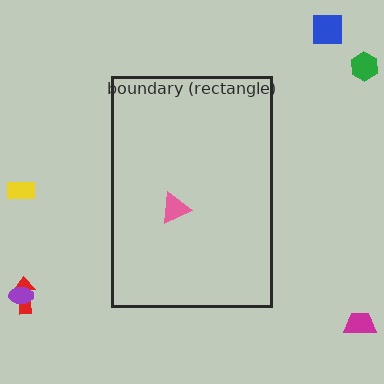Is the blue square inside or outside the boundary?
Outside.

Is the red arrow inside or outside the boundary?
Outside.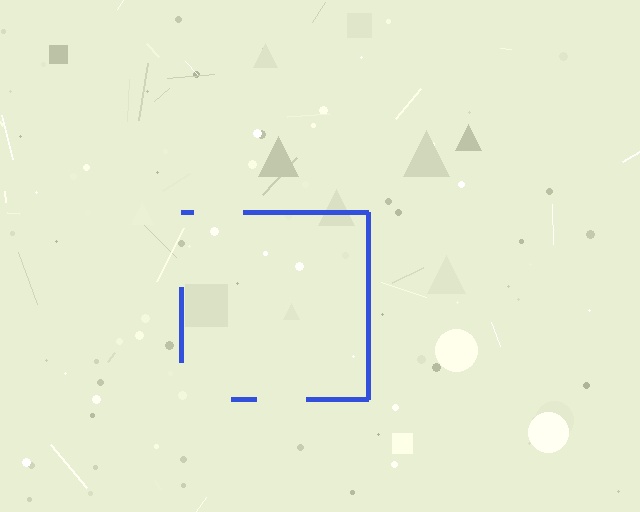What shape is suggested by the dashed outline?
The dashed outline suggests a square.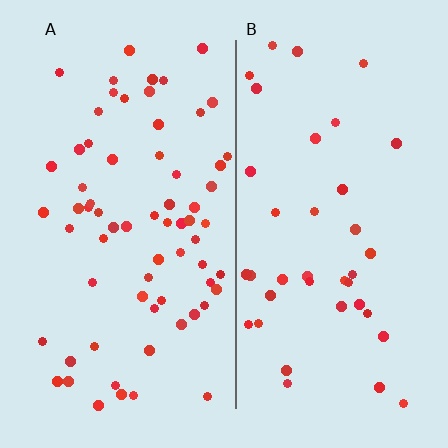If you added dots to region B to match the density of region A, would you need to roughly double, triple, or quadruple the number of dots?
Approximately double.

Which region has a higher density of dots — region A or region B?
A (the left).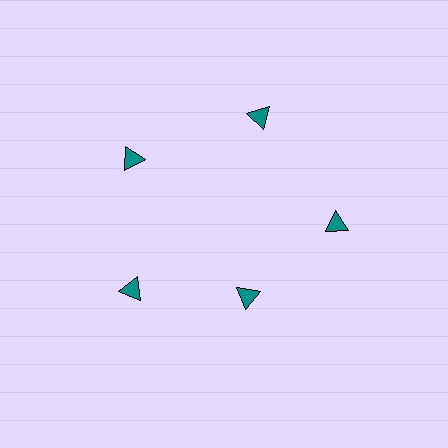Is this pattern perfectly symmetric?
No. The 5 teal triangles are arranged in a ring, but one element near the 5 o'clock position is pulled inward toward the center, breaking the 5-fold rotational symmetry.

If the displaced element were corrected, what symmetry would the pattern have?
It would have 5-fold rotational symmetry — the pattern would map onto itself every 72 degrees.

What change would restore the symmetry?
The symmetry would be restored by moving it outward, back onto the ring so that all 5 triangles sit at equal angles and equal distance from the center.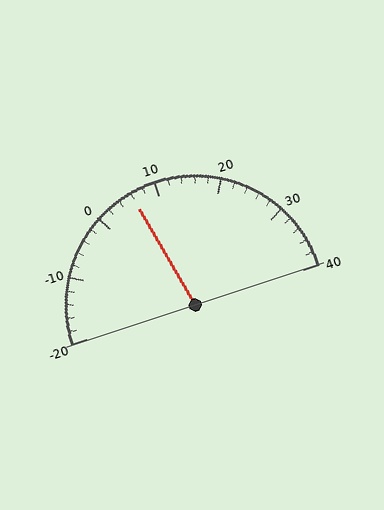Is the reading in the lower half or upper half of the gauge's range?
The reading is in the lower half of the range (-20 to 40).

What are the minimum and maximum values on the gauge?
The gauge ranges from -20 to 40.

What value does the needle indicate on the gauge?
The needle indicates approximately 6.